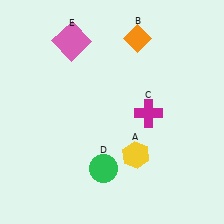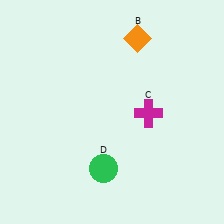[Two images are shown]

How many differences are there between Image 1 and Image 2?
There are 2 differences between the two images.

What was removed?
The pink square (E), the yellow hexagon (A) were removed in Image 2.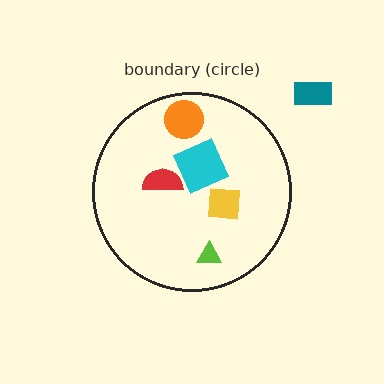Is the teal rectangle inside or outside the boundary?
Outside.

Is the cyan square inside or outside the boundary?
Inside.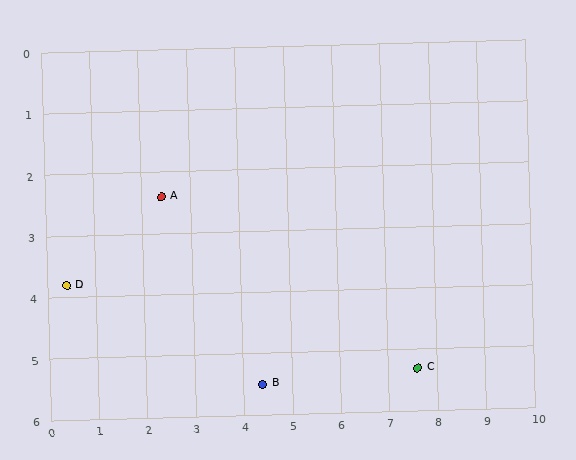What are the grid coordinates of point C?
Point C is at approximately (7.6, 5.3).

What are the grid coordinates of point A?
Point A is at approximately (2.4, 2.4).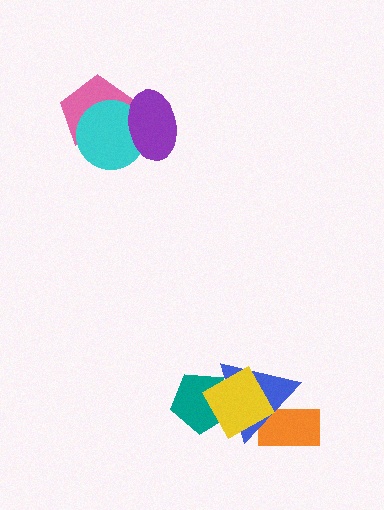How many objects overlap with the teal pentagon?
2 objects overlap with the teal pentagon.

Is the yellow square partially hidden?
No, no other shape covers it.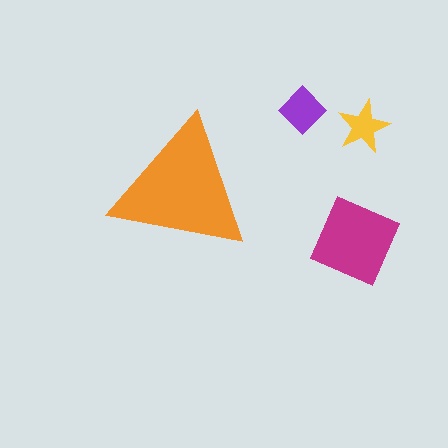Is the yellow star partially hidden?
No, the yellow star is fully visible.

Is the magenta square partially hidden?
No, the magenta square is fully visible.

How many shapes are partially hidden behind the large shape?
0 shapes are partially hidden.